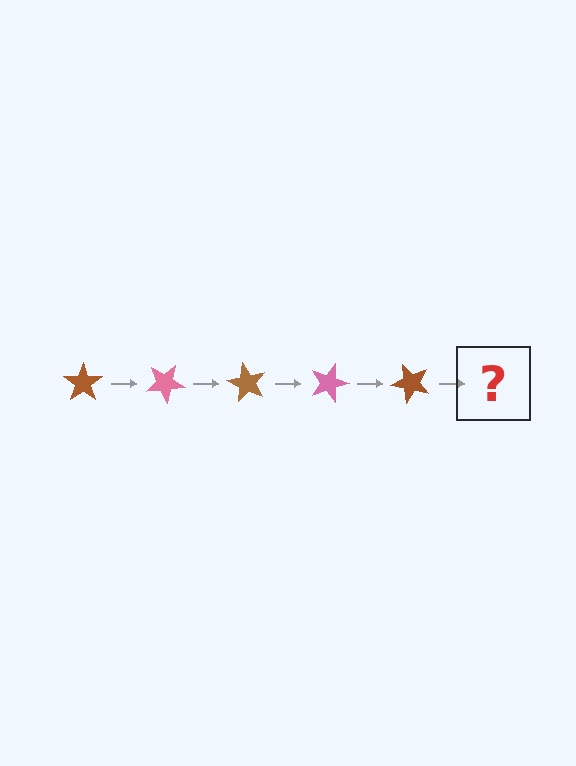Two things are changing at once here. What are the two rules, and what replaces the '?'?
The two rules are that it rotates 30 degrees each step and the color cycles through brown and pink. The '?' should be a pink star, rotated 150 degrees from the start.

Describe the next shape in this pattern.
It should be a pink star, rotated 150 degrees from the start.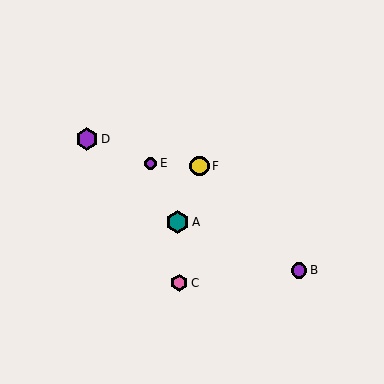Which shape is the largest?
The teal hexagon (labeled A) is the largest.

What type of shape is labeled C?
Shape C is a pink hexagon.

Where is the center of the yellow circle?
The center of the yellow circle is at (199, 166).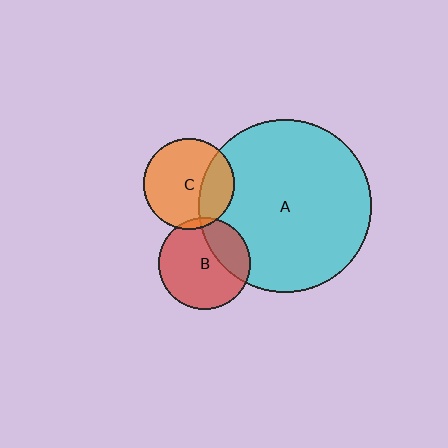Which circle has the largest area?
Circle A (cyan).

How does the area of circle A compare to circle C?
Approximately 3.6 times.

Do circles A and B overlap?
Yes.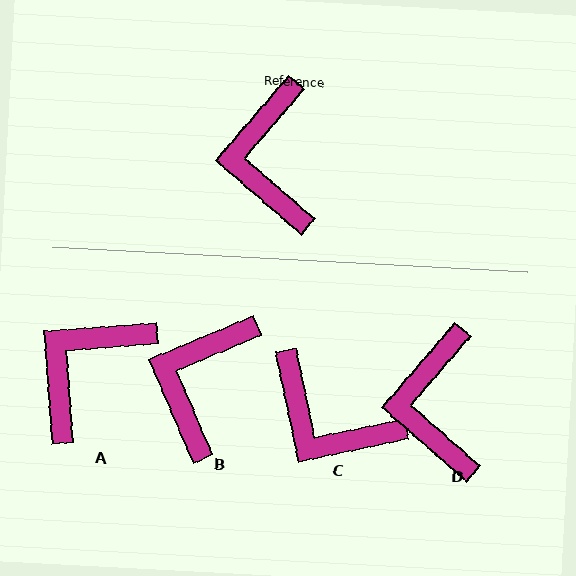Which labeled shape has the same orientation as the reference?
D.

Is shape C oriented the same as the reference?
No, it is off by about 53 degrees.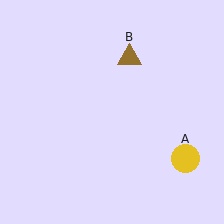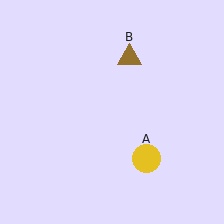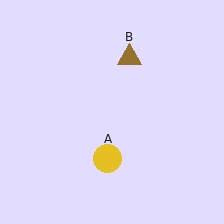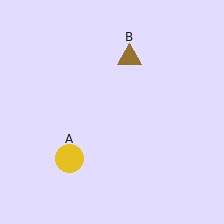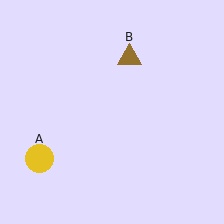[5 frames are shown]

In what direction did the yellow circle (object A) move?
The yellow circle (object A) moved left.